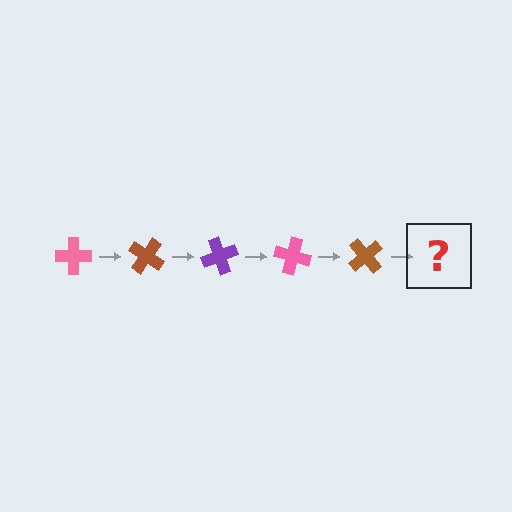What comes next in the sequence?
The next element should be a purple cross, rotated 175 degrees from the start.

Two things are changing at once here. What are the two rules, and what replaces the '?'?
The two rules are that it rotates 35 degrees each step and the color cycles through pink, brown, and purple. The '?' should be a purple cross, rotated 175 degrees from the start.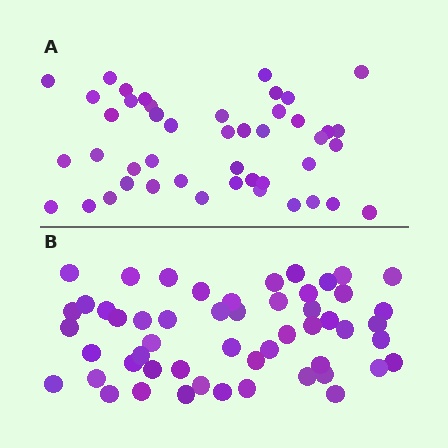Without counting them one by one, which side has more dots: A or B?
Region B (the bottom region) has more dots.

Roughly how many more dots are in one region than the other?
Region B has roughly 8 or so more dots than region A.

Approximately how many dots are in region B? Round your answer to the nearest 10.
About 50 dots. (The exact count is 53, which rounds to 50.)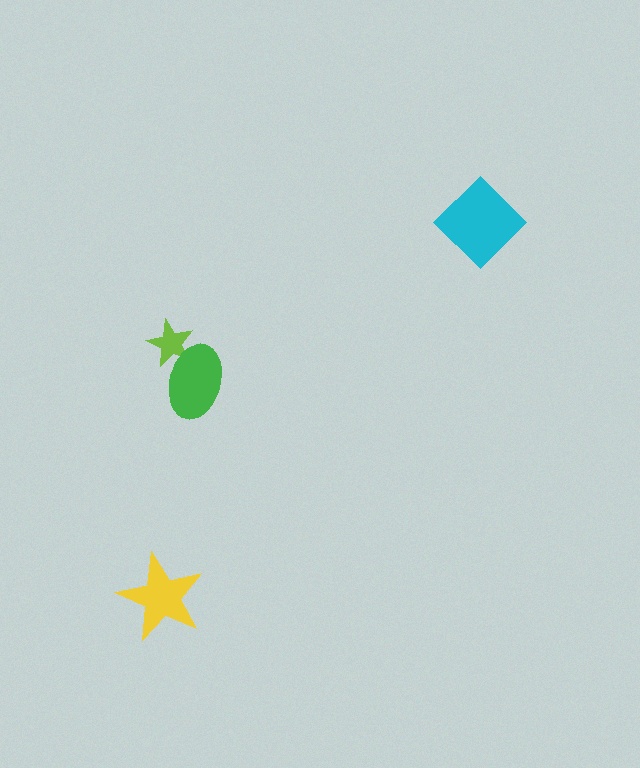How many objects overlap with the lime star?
1 object overlaps with the lime star.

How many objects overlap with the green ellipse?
1 object overlaps with the green ellipse.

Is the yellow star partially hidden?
No, no other shape covers it.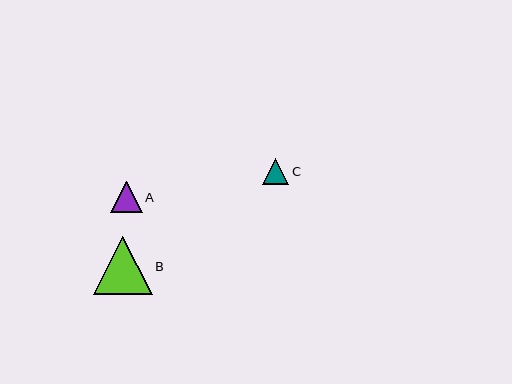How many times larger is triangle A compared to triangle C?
Triangle A is approximately 1.2 times the size of triangle C.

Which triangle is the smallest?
Triangle C is the smallest with a size of approximately 27 pixels.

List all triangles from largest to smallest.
From largest to smallest: B, A, C.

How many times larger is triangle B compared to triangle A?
Triangle B is approximately 1.8 times the size of triangle A.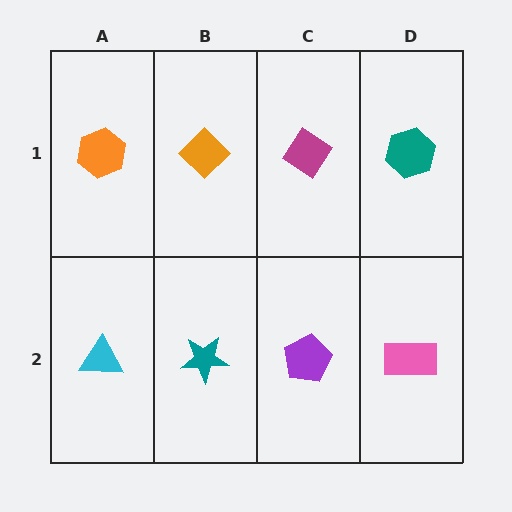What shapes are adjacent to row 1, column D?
A pink rectangle (row 2, column D), a magenta diamond (row 1, column C).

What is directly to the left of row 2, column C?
A teal star.